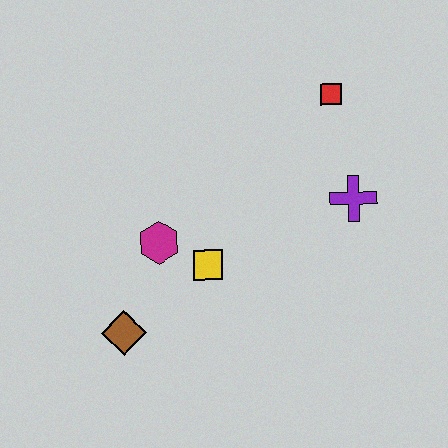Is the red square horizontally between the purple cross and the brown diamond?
Yes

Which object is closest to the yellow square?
The magenta hexagon is closest to the yellow square.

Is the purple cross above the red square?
No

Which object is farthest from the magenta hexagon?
The red square is farthest from the magenta hexagon.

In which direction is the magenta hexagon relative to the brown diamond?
The magenta hexagon is above the brown diamond.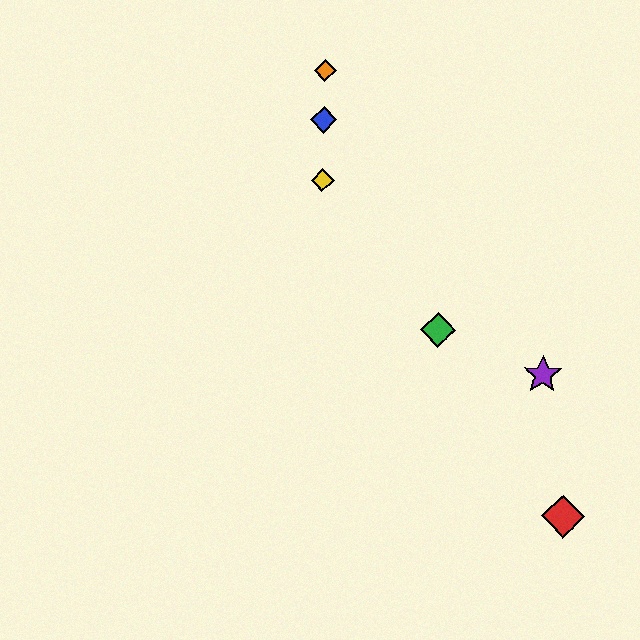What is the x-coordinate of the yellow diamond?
The yellow diamond is at x≈322.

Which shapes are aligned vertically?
The blue diamond, the yellow diamond, the orange diamond are aligned vertically.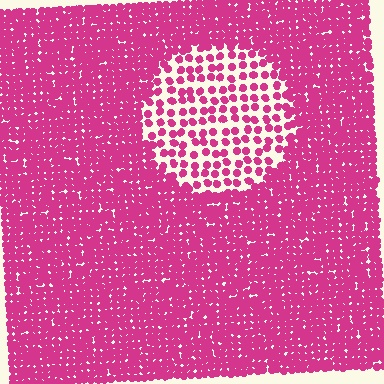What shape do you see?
I see a circle.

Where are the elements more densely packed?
The elements are more densely packed outside the circle boundary.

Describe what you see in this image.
The image contains small magenta elements arranged at two different densities. A circle-shaped region is visible where the elements are less densely packed than the surrounding area.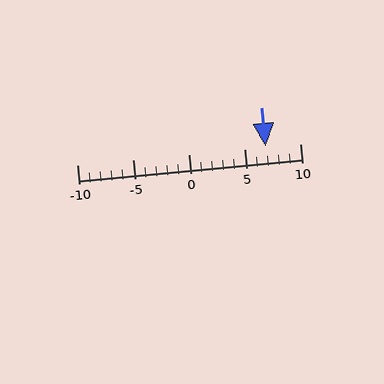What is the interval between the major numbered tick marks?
The major tick marks are spaced 5 units apart.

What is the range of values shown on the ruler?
The ruler shows values from -10 to 10.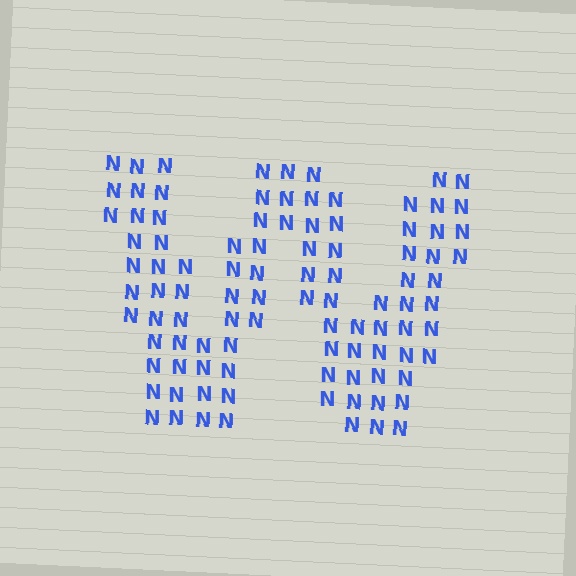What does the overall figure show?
The overall figure shows the letter W.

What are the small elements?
The small elements are letter N's.